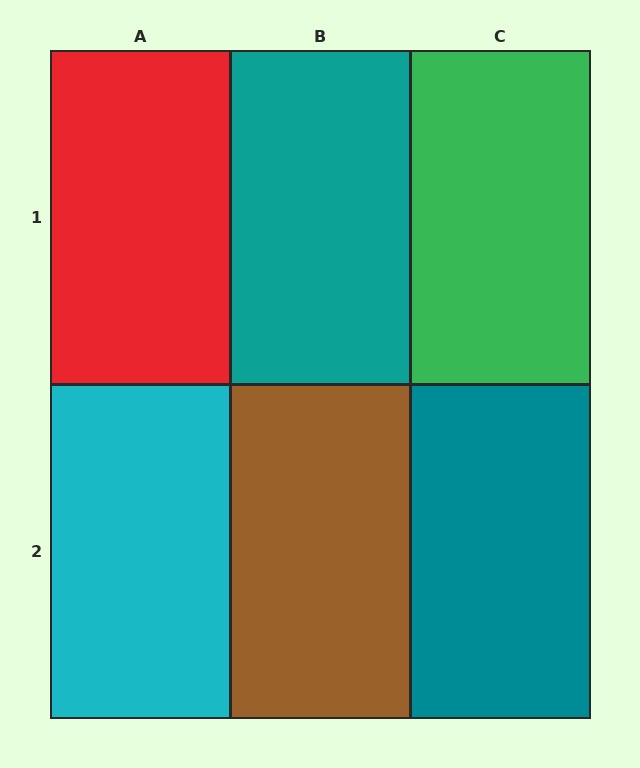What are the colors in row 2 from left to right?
Cyan, brown, teal.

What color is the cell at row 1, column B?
Teal.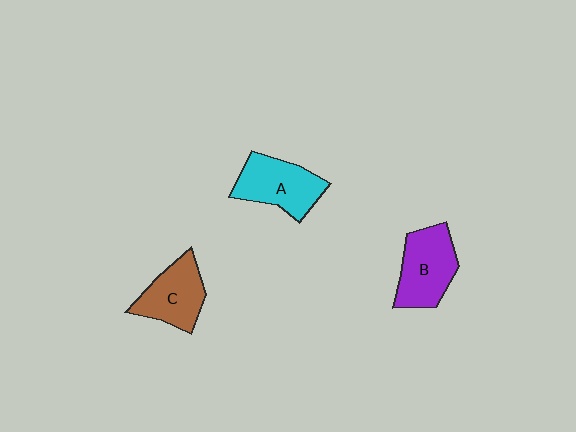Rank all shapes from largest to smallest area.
From largest to smallest: B (purple), A (cyan), C (brown).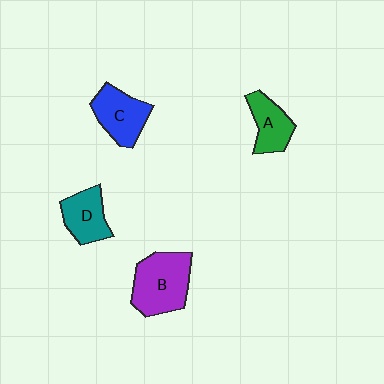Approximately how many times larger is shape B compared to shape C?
Approximately 1.3 times.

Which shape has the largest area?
Shape B (purple).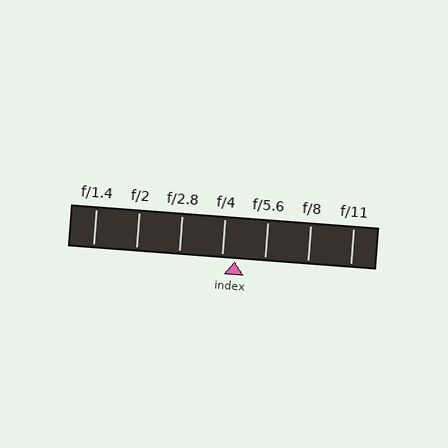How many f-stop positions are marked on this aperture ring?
There are 7 f-stop positions marked.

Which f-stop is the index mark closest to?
The index mark is closest to f/4.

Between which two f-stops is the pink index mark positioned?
The index mark is between f/4 and f/5.6.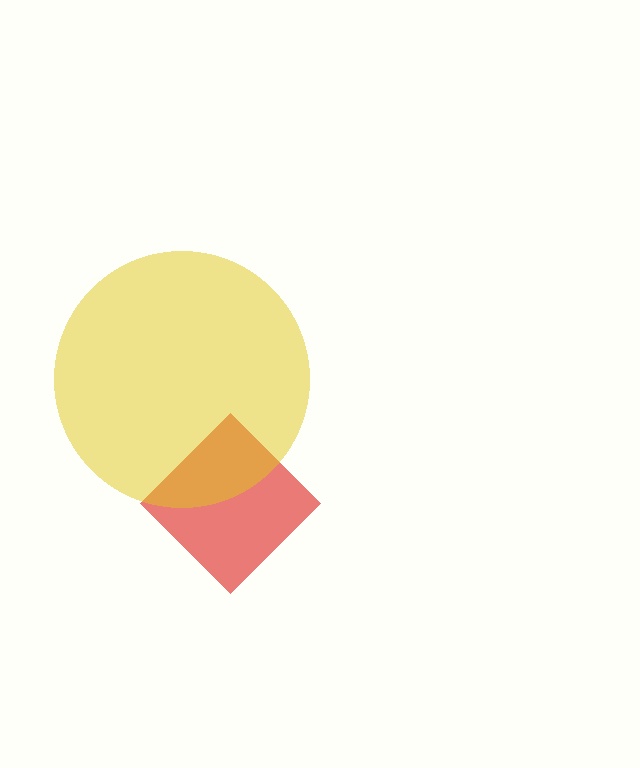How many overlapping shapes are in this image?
There are 2 overlapping shapes in the image.